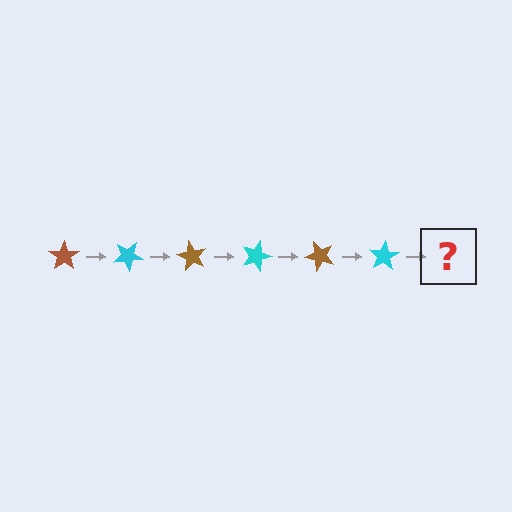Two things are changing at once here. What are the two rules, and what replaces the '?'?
The two rules are that it rotates 30 degrees each step and the color cycles through brown and cyan. The '?' should be a brown star, rotated 180 degrees from the start.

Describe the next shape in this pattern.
It should be a brown star, rotated 180 degrees from the start.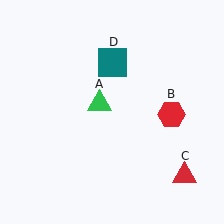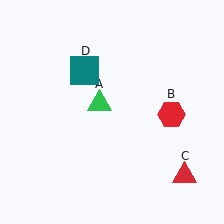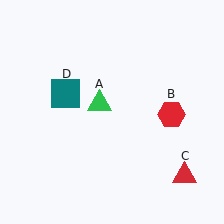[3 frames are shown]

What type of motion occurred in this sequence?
The teal square (object D) rotated counterclockwise around the center of the scene.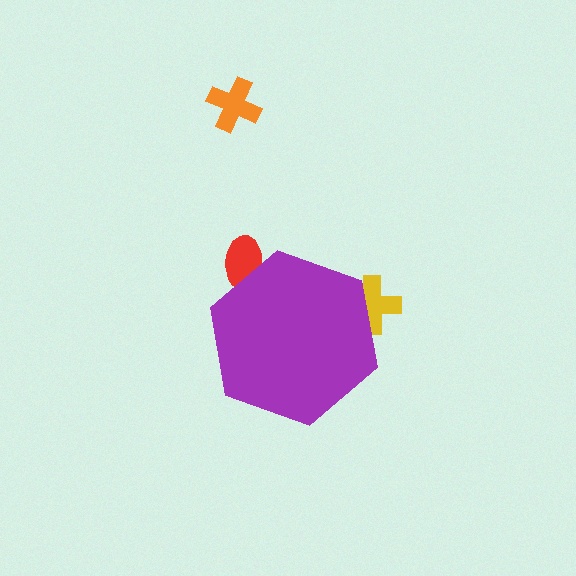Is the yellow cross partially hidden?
Yes, the yellow cross is partially hidden behind the purple hexagon.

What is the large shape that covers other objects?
A purple hexagon.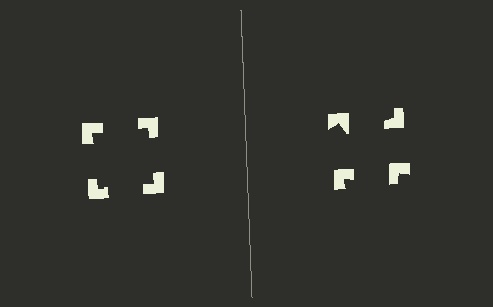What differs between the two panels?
The notched squares are positioned identically on both sides; only the wedge orientations differ. On the left they align to a square; on the right they are misaligned.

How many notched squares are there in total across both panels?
8 — 4 on each side.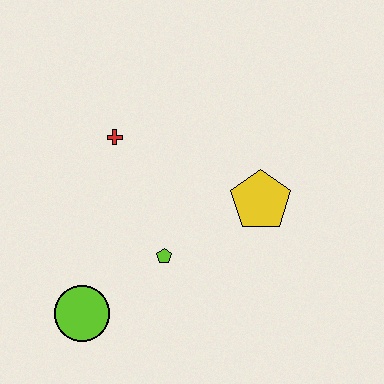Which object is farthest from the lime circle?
The yellow pentagon is farthest from the lime circle.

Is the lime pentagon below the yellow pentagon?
Yes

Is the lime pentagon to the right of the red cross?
Yes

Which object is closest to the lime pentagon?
The lime circle is closest to the lime pentagon.